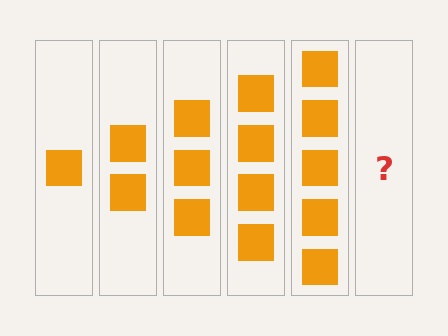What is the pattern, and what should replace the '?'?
The pattern is that each step adds one more square. The '?' should be 6 squares.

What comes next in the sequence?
The next element should be 6 squares.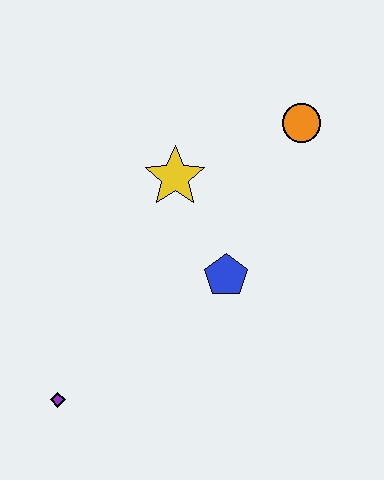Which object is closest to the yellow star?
The blue pentagon is closest to the yellow star.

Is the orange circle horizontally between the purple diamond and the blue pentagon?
No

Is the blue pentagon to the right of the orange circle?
No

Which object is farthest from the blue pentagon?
The purple diamond is farthest from the blue pentagon.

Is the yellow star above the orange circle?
No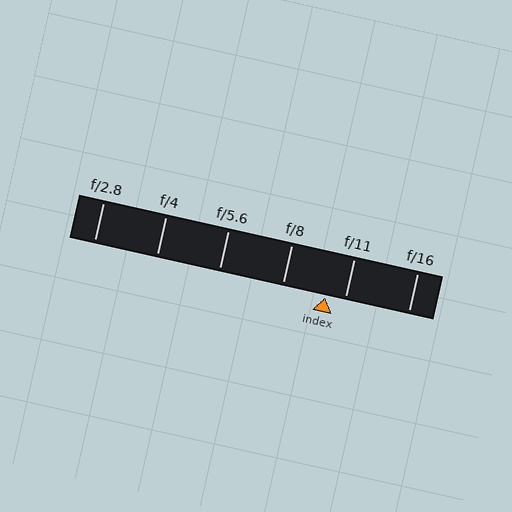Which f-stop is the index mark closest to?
The index mark is closest to f/11.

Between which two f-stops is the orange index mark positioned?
The index mark is between f/8 and f/11.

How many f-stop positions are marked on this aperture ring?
There are 6 f-stop positions marked.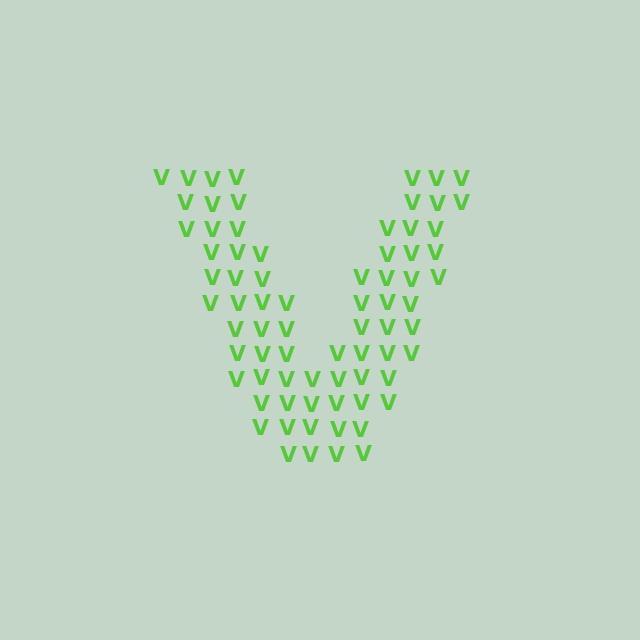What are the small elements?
The small elements are letter V's.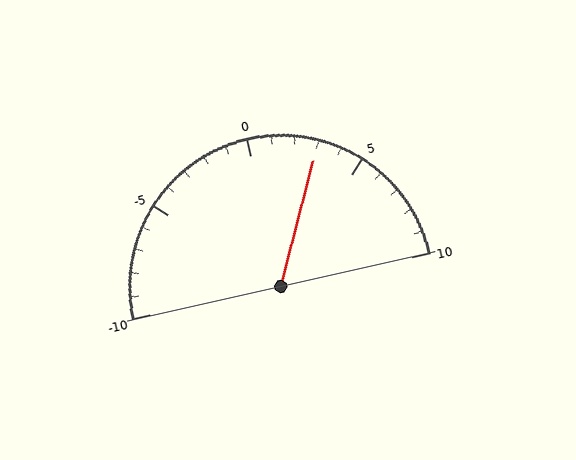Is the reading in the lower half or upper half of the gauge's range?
The reading is in the upper half of the range (-10 to 10).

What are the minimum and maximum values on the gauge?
The gauge ranges from -10 to 10.